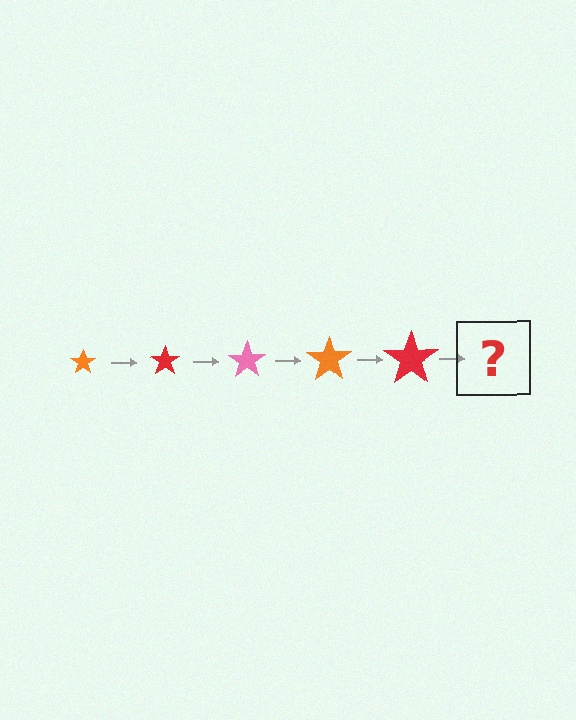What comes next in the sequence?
The next element should be a pink star, larger than the previous one.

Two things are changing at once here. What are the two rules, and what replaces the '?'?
The two rules are that the star grows larger each step and the color cycles through orange, red, and pink. The '?' should be a pink star, larger than the previous one.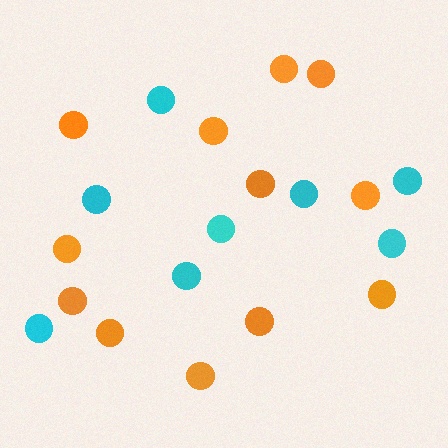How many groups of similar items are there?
There are 2 groups: one group of cyan circles (8) and one group of orange circles (12).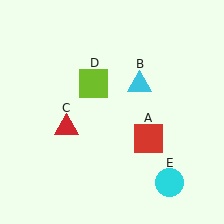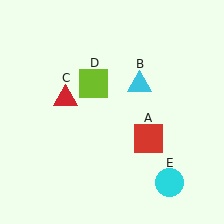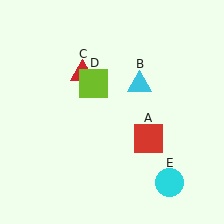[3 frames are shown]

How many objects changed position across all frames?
1 object changed position: red triangle (object C).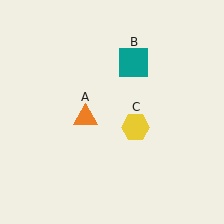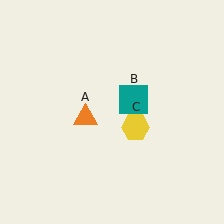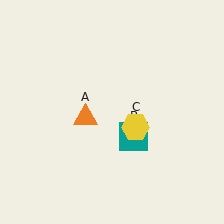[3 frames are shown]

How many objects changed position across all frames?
1 object changed position: teal square (object B).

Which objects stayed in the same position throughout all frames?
Orange triangle (object A) and yellow hexagon (object C) remained stationary.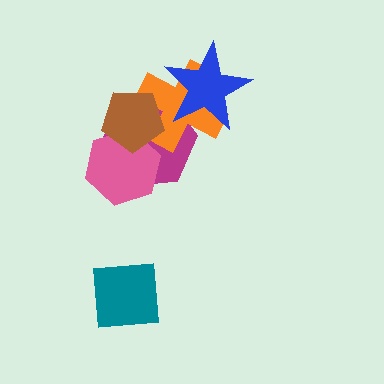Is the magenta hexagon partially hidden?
Yes, it is partially covered by another shape.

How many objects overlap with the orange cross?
3 objects overlap with the orange cross.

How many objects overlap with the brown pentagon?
3 objects overlap with the brown pentagon.